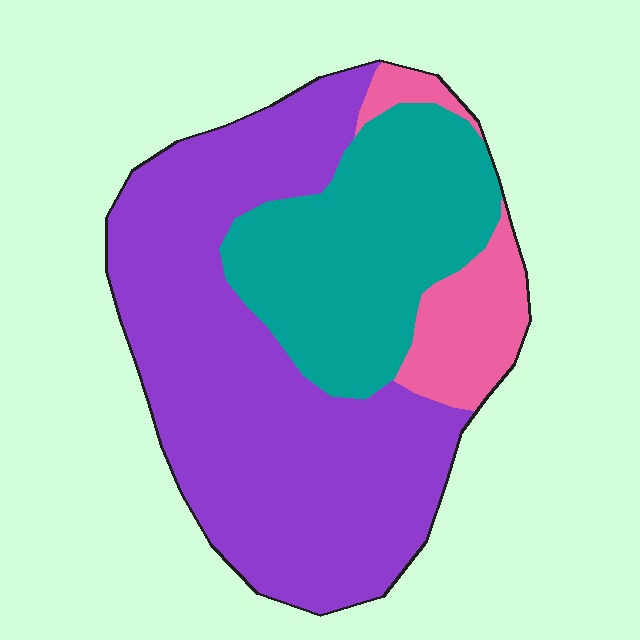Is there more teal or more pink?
Teal.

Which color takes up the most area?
Purple, at roughly 60%.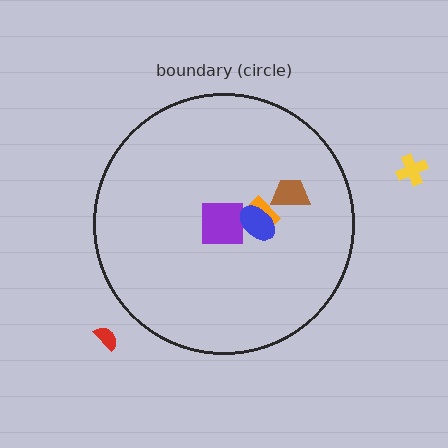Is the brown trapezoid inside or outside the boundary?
Inside.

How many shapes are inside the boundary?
4 inside, 2 outside.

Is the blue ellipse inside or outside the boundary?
Inside.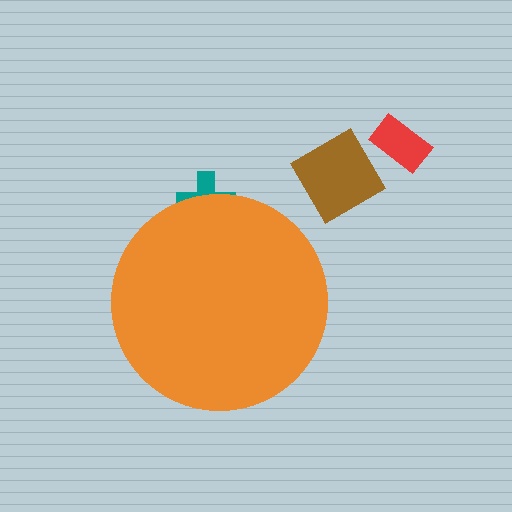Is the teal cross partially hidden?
Yes, the teal cross is partially hidden behind the orange circle.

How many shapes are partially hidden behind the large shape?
1 shape is partially hidden.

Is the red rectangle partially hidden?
No, the red rectangle is fully visible.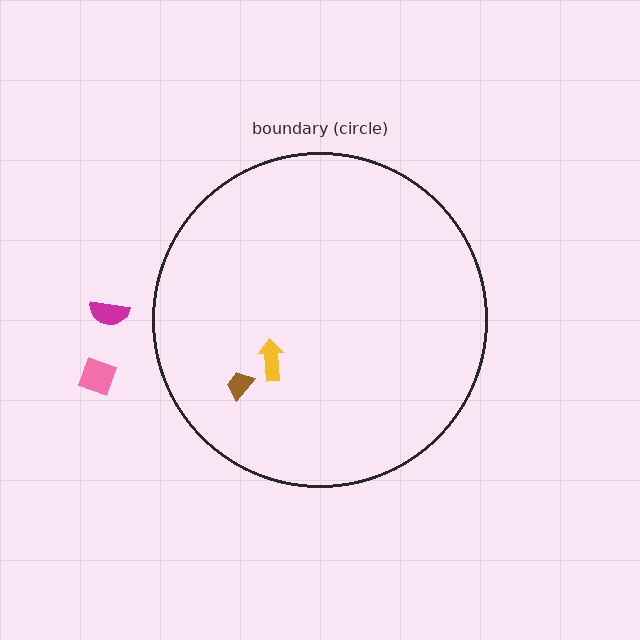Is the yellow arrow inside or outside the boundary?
Inside.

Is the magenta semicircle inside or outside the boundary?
Outside.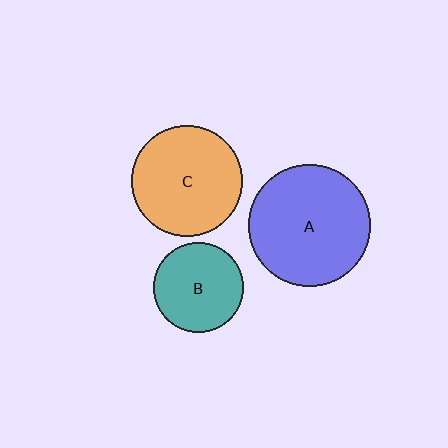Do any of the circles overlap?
No, none of the circles overlap.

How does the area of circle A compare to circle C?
Approximately 1.2 times.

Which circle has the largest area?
Circle A (blue).